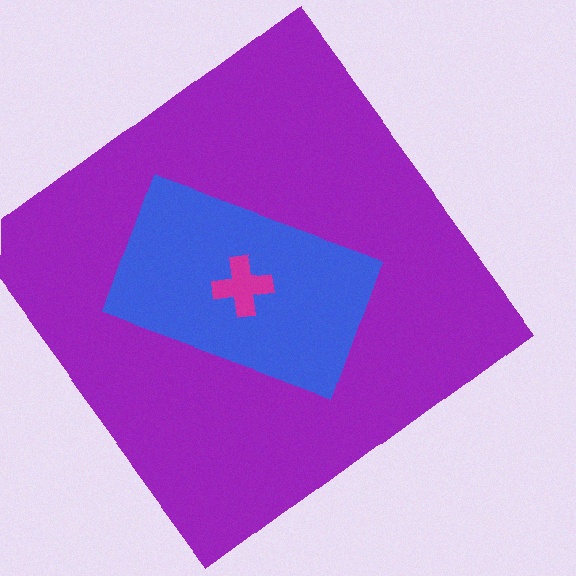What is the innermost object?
The magenta cross.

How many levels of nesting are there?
3.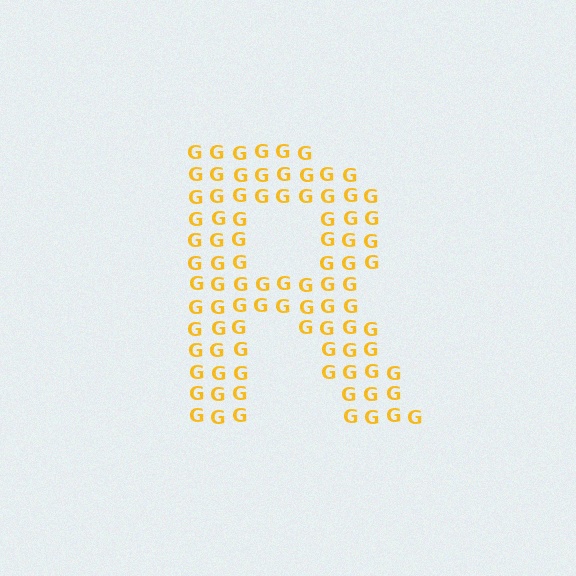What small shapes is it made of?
It is made of small letter G's.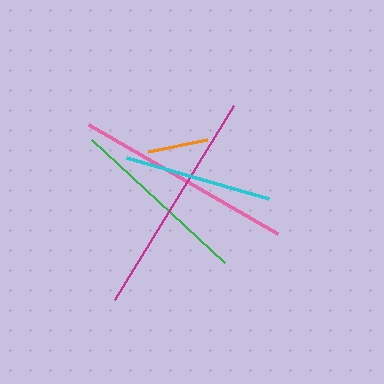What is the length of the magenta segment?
The magenta segment is approximately 228 pixels long.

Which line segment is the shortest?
The orange line is the shortest at approximately 60 pixels.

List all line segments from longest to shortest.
From longest to shortest: magenta, pink, green, cyan, orange.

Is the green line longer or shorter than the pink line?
The pink line is longer than the green line.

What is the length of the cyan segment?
The cyan segment is approximately 148 pixels long.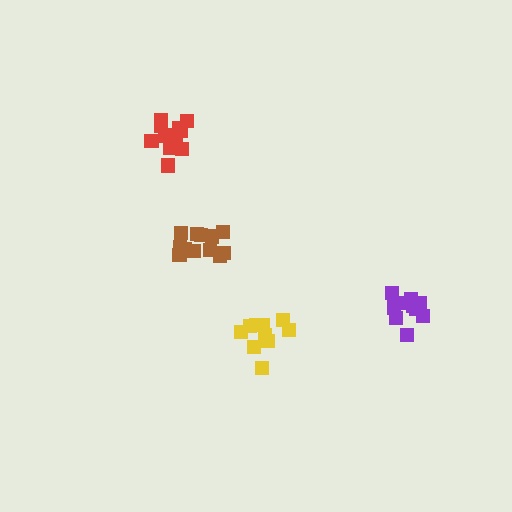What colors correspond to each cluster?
The clusters are colored: yellow, red, purple, brown.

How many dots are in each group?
Group 1: 10 dots, Group 2: 12 dots, Group 3: 10 dots, Group 4: 13 dots (45 total).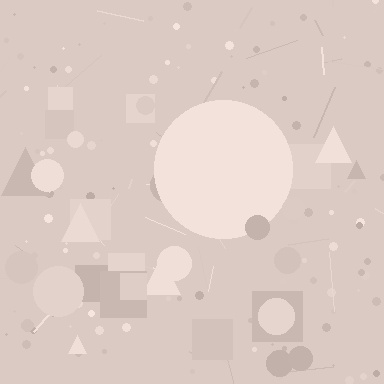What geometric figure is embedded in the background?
A circle is embedded in the background.